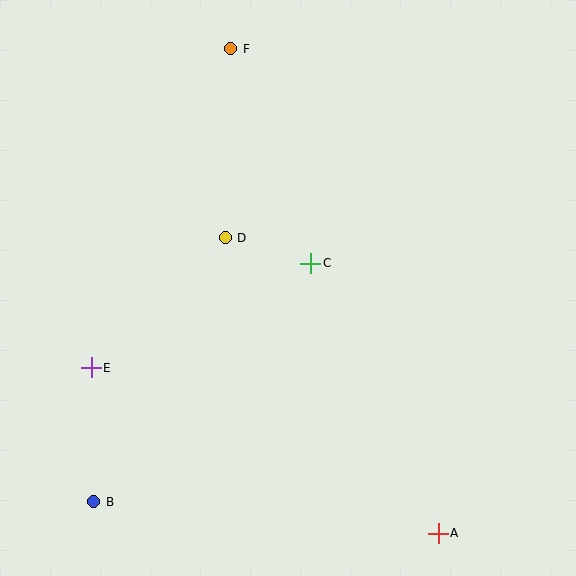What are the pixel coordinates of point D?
Point D is at (225, 238).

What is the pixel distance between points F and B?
The distance between F and B is 473 pixels.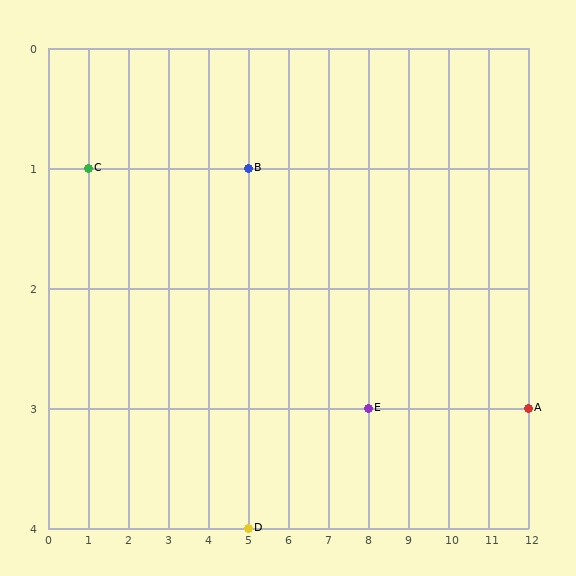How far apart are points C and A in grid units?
Points C and A are 11 columns and 2 rows apart (about 11.2 grid units diagonally).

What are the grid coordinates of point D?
Point D is at grid coordinates (5, 4).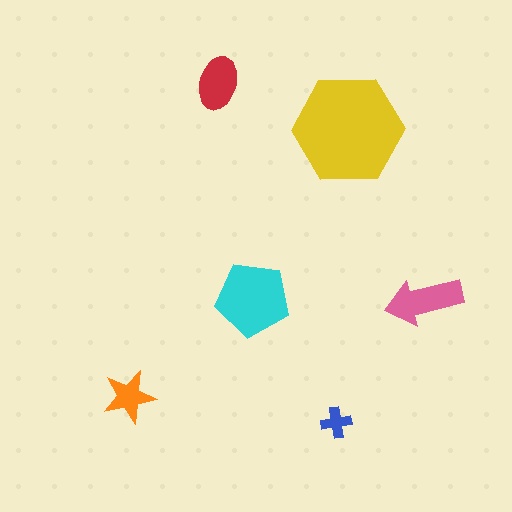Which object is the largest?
The yellow hexagon.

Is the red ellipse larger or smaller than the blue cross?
Larger.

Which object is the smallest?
The blue cross.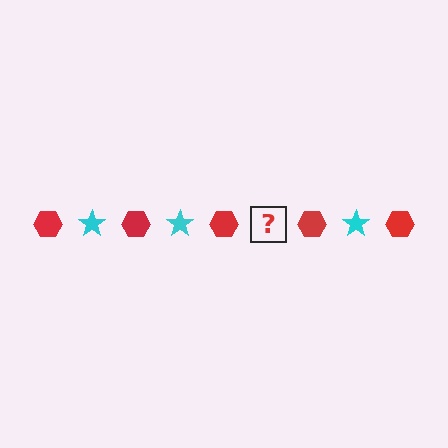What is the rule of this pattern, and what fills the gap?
The rule is that the pattern alternates between red hexagon and cyan star. The gap should be filled with a cyan star.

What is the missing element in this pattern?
The missing element is a cyan star.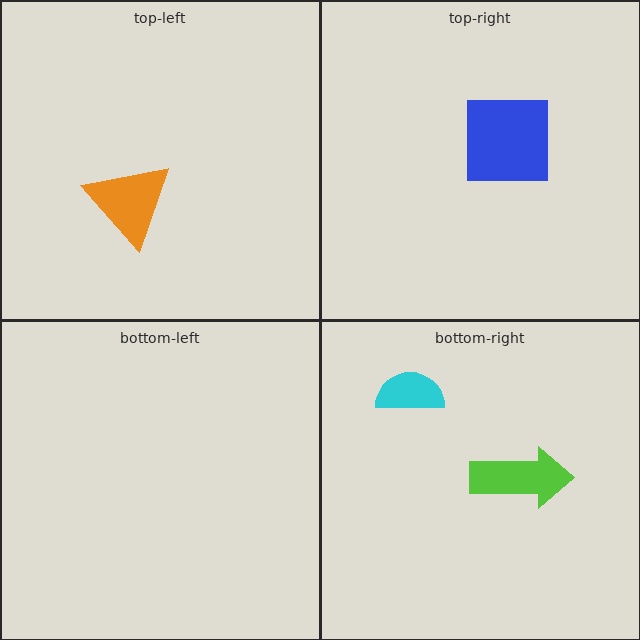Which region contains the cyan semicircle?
The bottom-right region.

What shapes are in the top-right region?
The blue square.